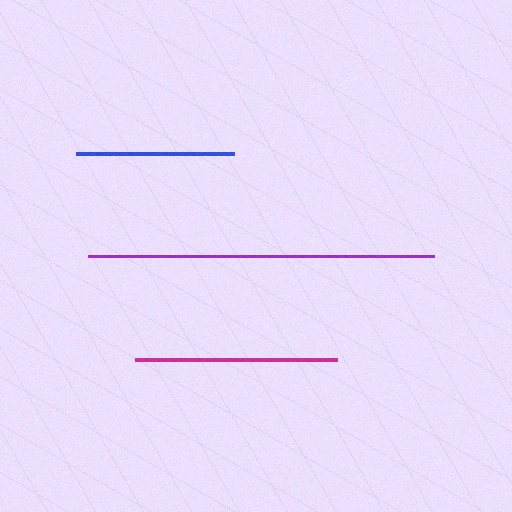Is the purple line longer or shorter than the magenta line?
The purple line is longer than the magenta line.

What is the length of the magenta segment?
The magenta segment is approximately 202 pixels long.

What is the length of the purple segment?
The purple segment is approximately 346 pixels long.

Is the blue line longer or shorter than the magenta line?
The magenta line is longer than the blue line.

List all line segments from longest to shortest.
From longest to shortest: purple, magenta, blue.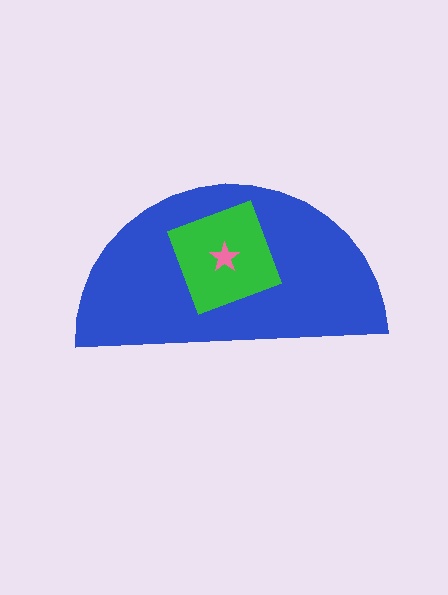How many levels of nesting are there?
3.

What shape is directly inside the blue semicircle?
The green diamond.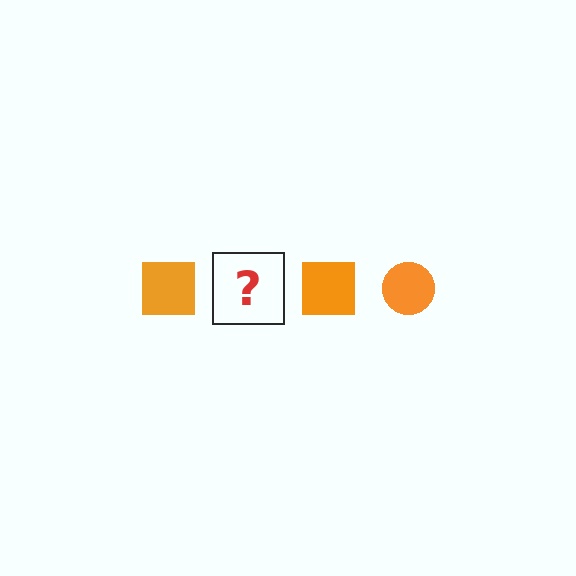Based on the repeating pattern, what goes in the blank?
The blank should be an orange circle.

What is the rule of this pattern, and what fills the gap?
The rule is that the pattern cycles through square, circle shapes in orange. The gap should be filled with an orange circle.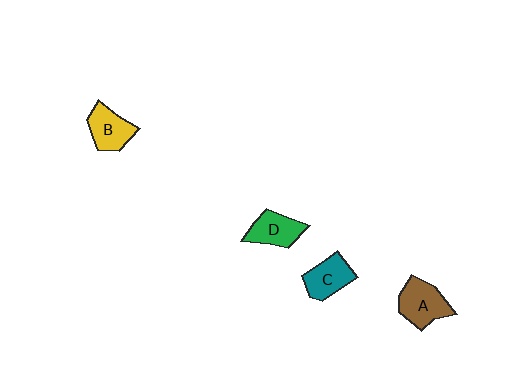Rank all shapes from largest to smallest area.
From largest to smallest: A (brown), B (yellow), D (green), C (teal).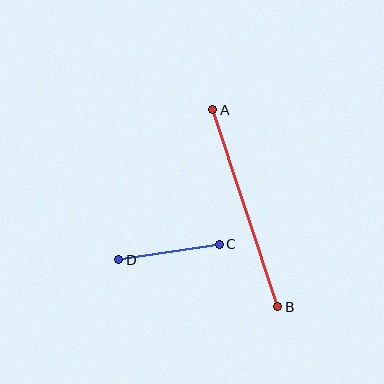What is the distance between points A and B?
The distance is approximately 208 pixels.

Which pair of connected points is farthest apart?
Points A and B are farthest apart.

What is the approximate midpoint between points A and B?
The midpoint is at approximately (245, 208) pixels.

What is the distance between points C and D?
The distance is approximately 102 pixels.